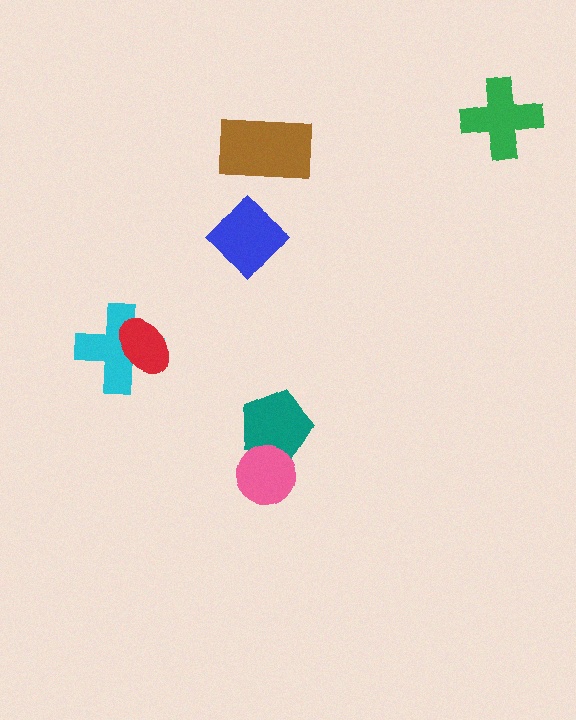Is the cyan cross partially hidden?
Yes, it is partially covered by another shape.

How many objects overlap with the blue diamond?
0 objects overlap with the blue diamond.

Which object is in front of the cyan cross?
The red ellipse is in front of the cyan cross.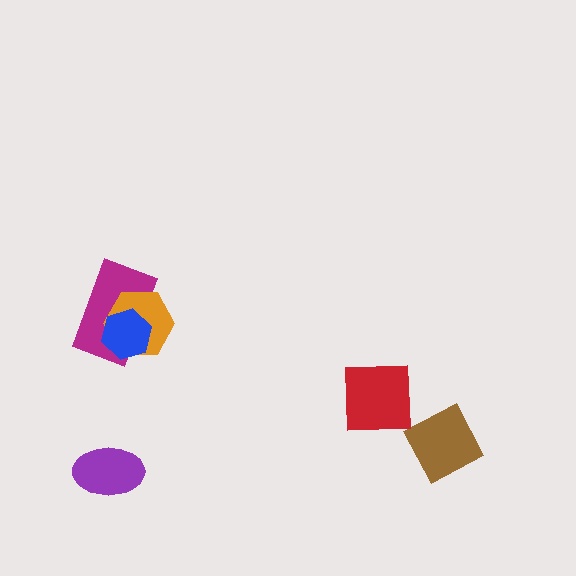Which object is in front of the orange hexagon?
The blue hexagon is in front of the orange hexagon.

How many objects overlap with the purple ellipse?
0 objects overlap with the purple ellipse.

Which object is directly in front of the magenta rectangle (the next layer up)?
The orange hexagon is directly in front of the magenta rectangle.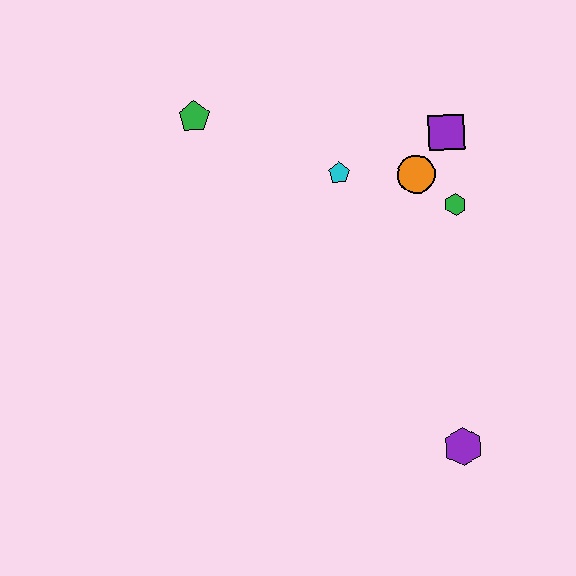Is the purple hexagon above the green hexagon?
No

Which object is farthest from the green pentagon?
The purple hexagon is farthest from the green pentagon.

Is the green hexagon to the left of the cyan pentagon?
No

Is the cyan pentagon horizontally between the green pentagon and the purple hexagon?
Yes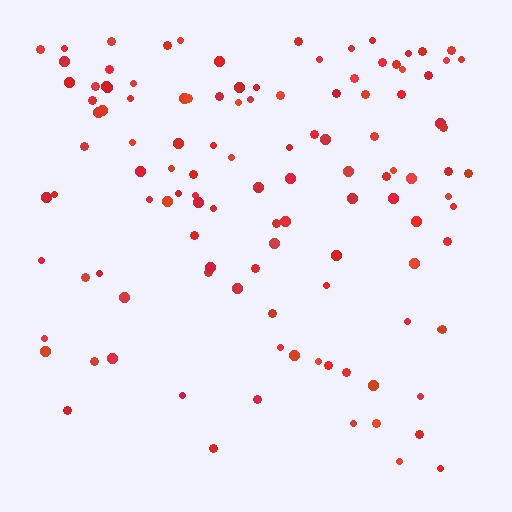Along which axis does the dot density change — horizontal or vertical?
Vertical.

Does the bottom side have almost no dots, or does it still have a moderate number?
Still a moderate number, just noticeably fewer than the top.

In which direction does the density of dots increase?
From bottom to top, with the top side densest.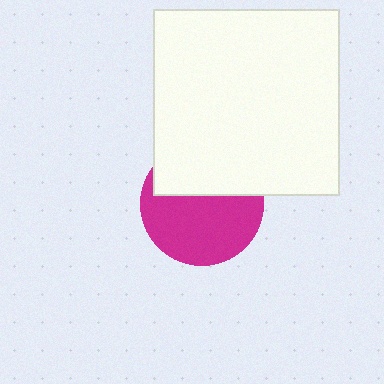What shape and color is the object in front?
The object in front is a white square.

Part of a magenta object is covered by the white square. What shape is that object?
It is a circle.